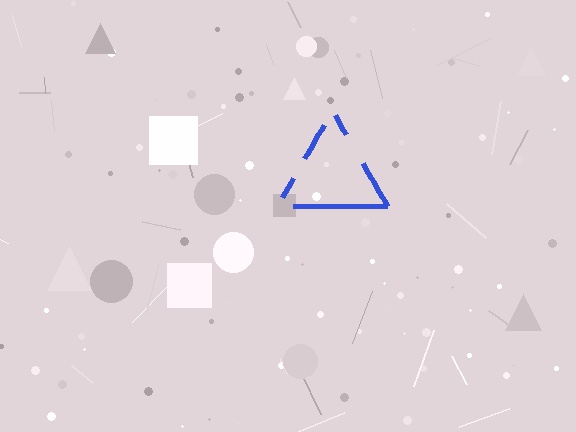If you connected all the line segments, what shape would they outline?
They would outline a triangle.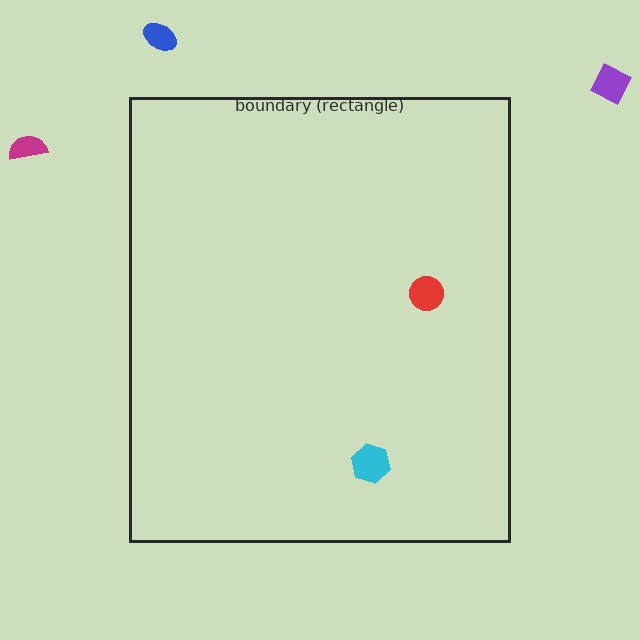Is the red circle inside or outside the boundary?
Inside.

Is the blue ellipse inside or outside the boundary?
Outside.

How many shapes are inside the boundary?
2 inside, 3 outside.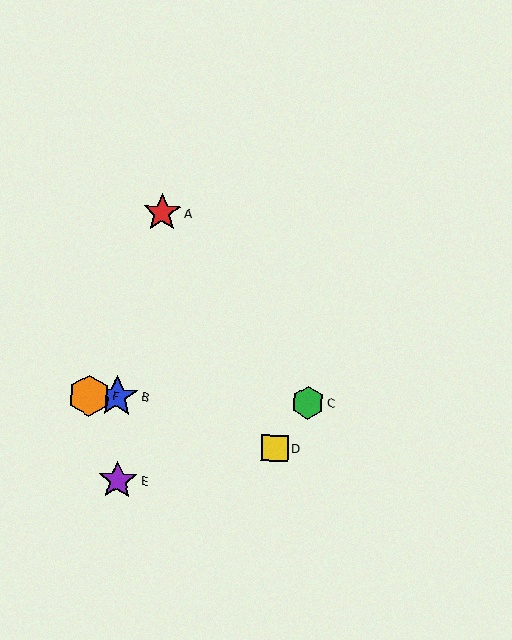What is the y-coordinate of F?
Object F is at y≈396.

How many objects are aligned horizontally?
3 objects (B, C, F) are aligned horizontally.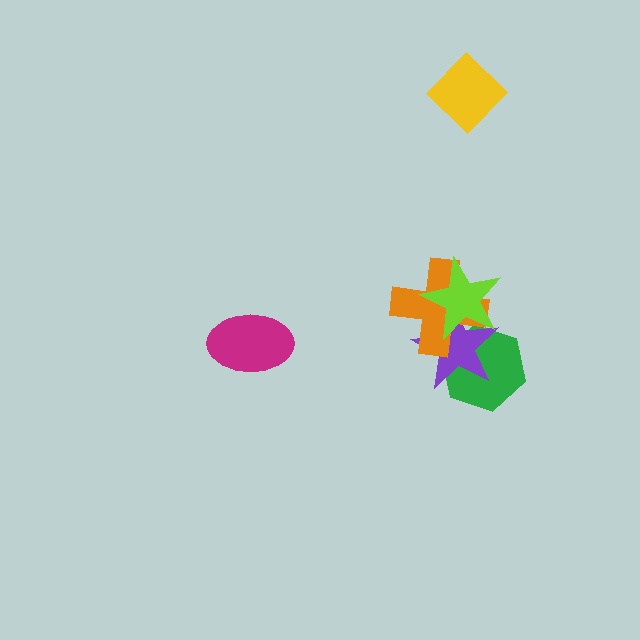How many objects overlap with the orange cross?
3 objects overlap with the orange cross.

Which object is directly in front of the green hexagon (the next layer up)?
The purple star is directly in front of the green hexagon.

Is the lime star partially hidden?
No, no other shape covers it.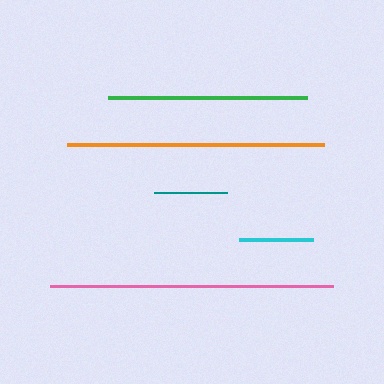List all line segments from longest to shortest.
From longest to shortest: pink, orange, green, cyan, teal.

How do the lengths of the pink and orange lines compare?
The pink and orange lines are approximately the same length.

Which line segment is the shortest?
The teal line is the shortest at approximately 73 pixels.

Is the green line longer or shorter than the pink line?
The pink line is longer than the green line.